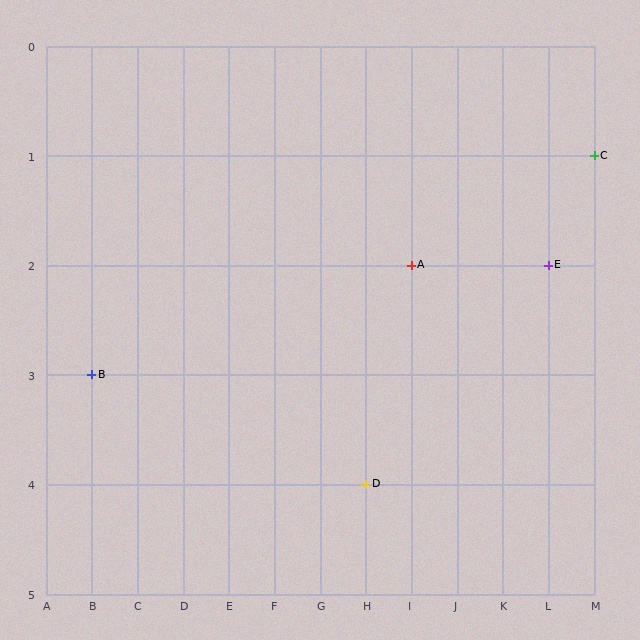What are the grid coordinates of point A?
Point A is at grid coordinates (I, 2).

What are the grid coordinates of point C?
Point C is at grid coordinates (M, 1).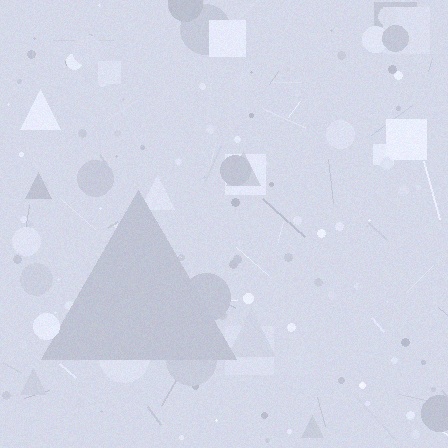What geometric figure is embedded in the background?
A triangle is embedded in the background.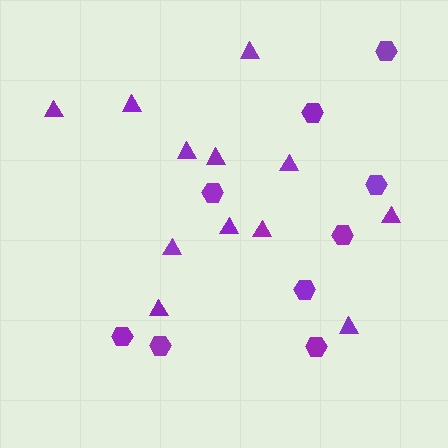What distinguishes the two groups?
There are 2 groups: one group of hexagons (9) and one group of triangles (12).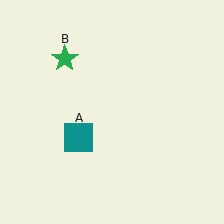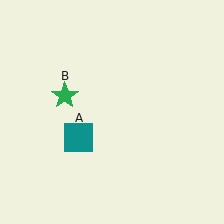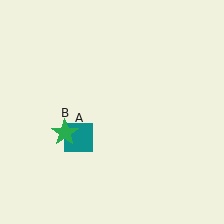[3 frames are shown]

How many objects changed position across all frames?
1 object changed position: green star (object B).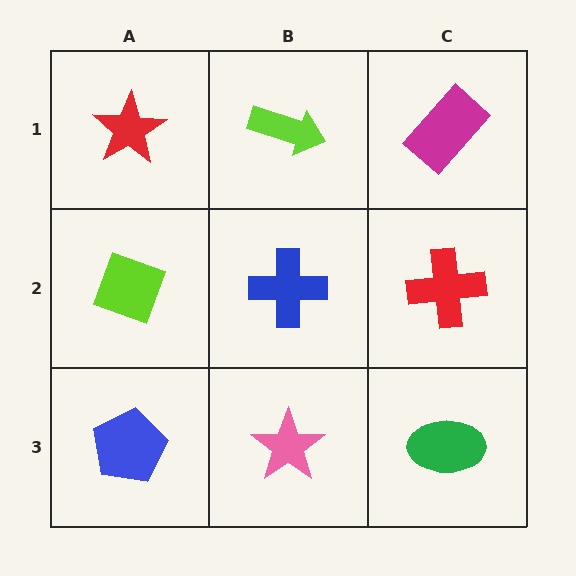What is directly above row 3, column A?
A lime diamond.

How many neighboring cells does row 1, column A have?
2.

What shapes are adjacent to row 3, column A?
A lime diamond (row 2, column A), a pink star (row 3, column B).